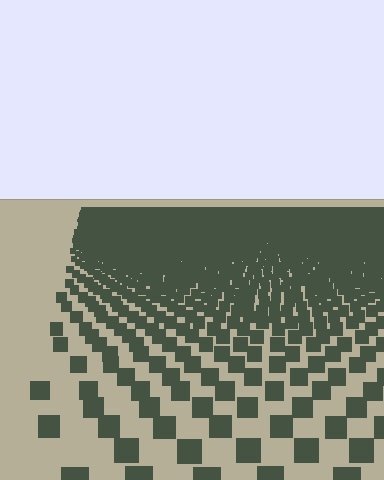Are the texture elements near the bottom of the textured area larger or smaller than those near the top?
Larger. Near the bottom, elements are closer to the viewer and appear at a bigger on-screen size.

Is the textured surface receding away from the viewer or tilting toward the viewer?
The surface is receding away from the viewer. Texture elements get smaller and denser toward the top.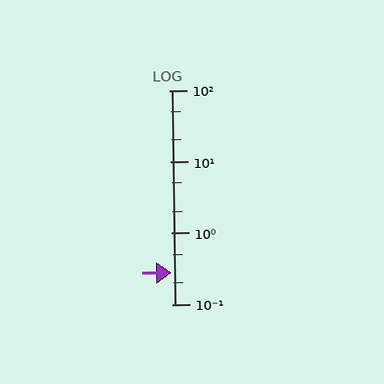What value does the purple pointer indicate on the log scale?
The pointer indicates approximately 0.28.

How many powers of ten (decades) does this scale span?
The scale spans 3 decades, from 0.1 to 100.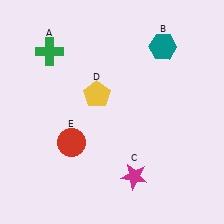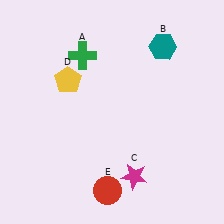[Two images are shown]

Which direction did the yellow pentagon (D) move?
The yellow pentagon (D) moved left.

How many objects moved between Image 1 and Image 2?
3 objects moved between the two images.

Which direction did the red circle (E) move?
The red circle (E) moved down.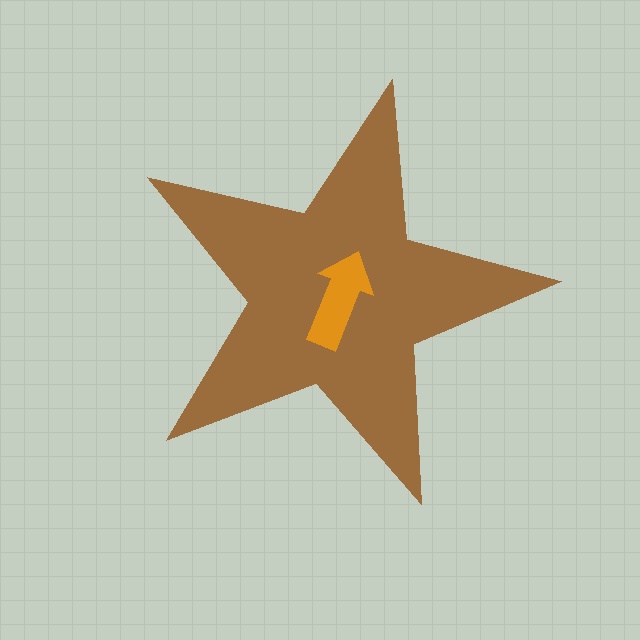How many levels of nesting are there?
2.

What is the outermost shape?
The brown star.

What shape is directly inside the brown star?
The orange arrow.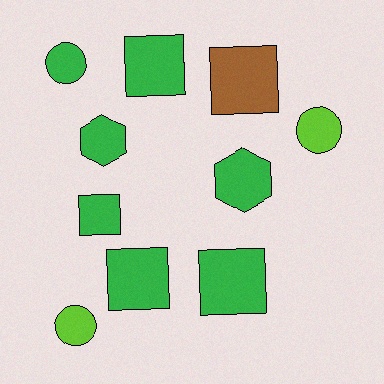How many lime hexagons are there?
There are no lime hexagons.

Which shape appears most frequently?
Square, with 5 objects.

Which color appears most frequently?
Green, with 7 objects.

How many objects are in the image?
There are 10 objects.